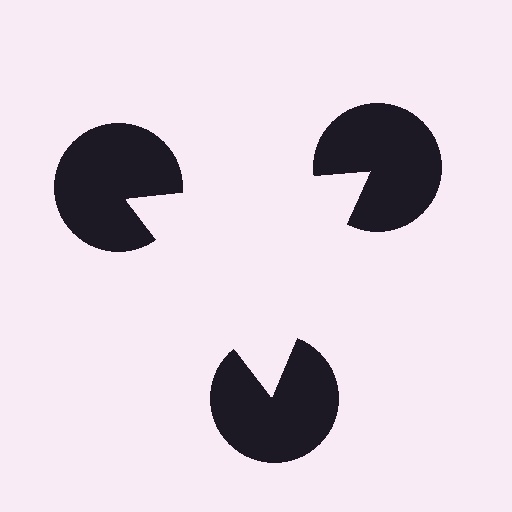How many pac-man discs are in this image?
There are 3 — one at each vertex of the illusory triangle.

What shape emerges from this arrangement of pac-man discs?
An illusory triangle — its edges are inferred from the aligned wedge cuts in the pac-man discs, not physically drawn.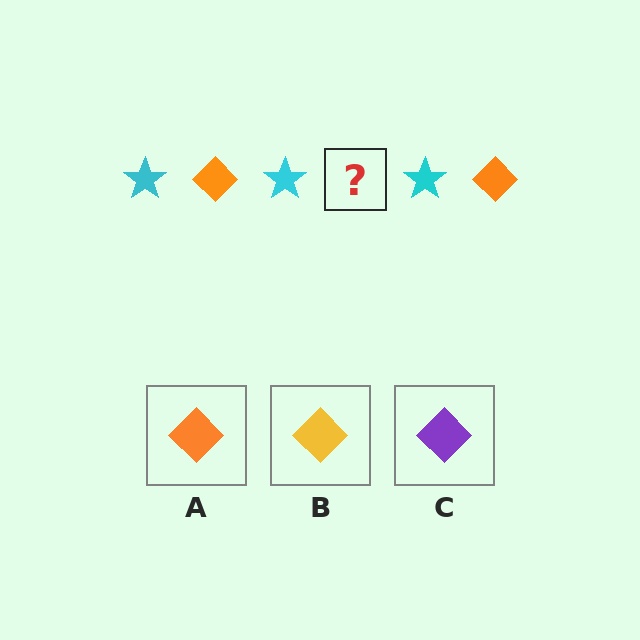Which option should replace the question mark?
Option A.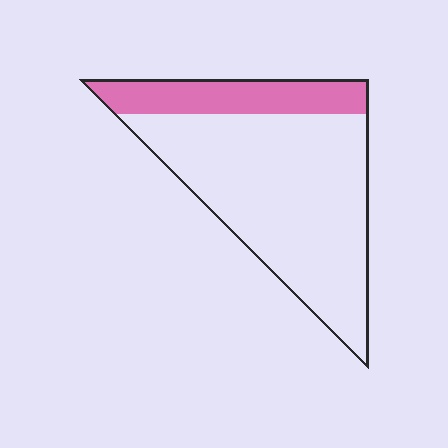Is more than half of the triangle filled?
No.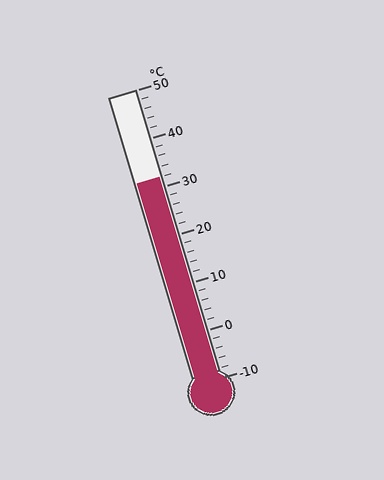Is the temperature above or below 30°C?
The temperature is above 30°C.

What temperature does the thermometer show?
The thermometer shows approximately 32°C.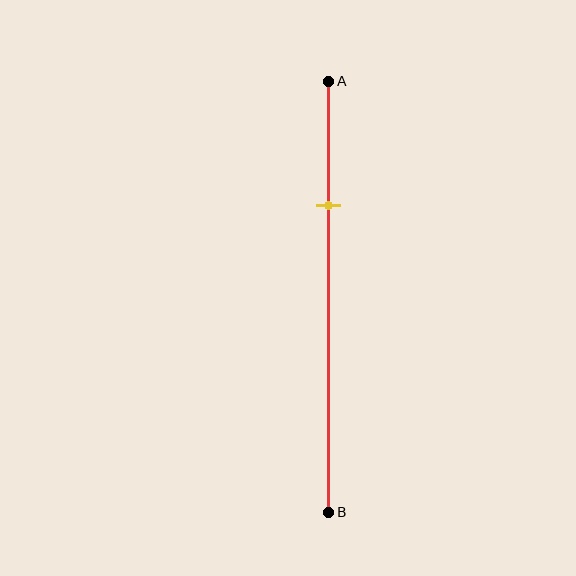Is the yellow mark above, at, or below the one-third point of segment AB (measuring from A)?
The yellow mark is above the one-third point of segment AB.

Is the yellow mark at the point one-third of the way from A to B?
No, the mark is at about 30% from A, not at the 33% one-third point.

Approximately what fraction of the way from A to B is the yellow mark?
The yellow mark is approximately 30% of the way from A to B.